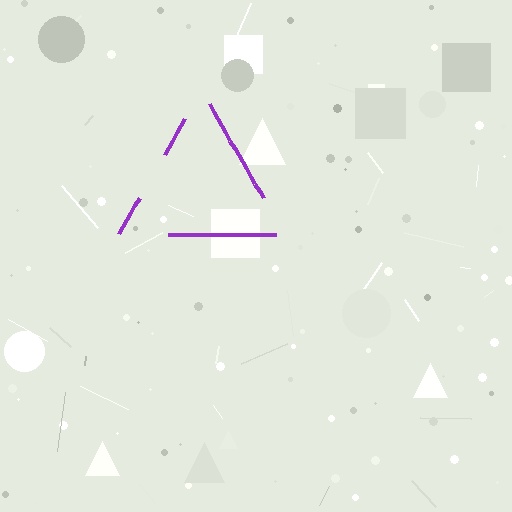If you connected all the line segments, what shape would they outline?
They would outline a triangle.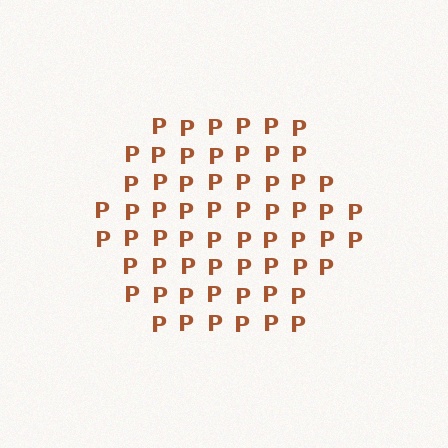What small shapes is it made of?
It is made of small letter P's.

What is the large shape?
The large shape is a hexagon.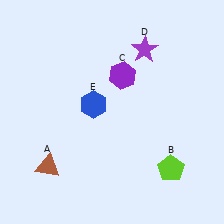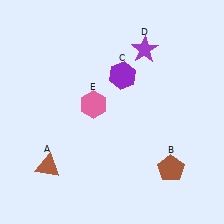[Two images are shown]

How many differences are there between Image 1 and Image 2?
There are 2 differences between the two images.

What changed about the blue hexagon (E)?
In Image 1, E is blue. In Image 2, it changed to pink.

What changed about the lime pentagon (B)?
In Image 1, B is lime. In Image 2, it changed to brown.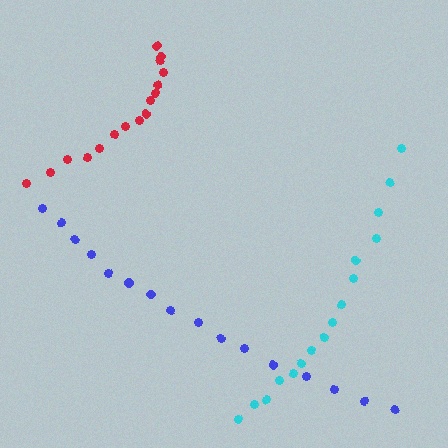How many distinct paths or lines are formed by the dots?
There are 3 distinct paths.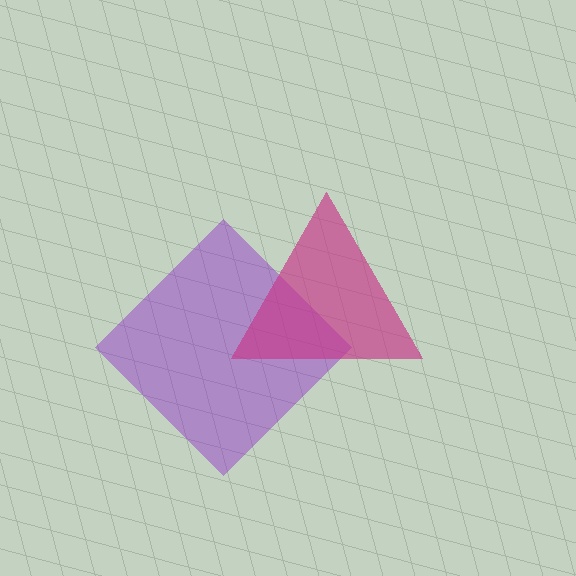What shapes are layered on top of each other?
The layered shapes are: a purple diamond, a magenta triangle.